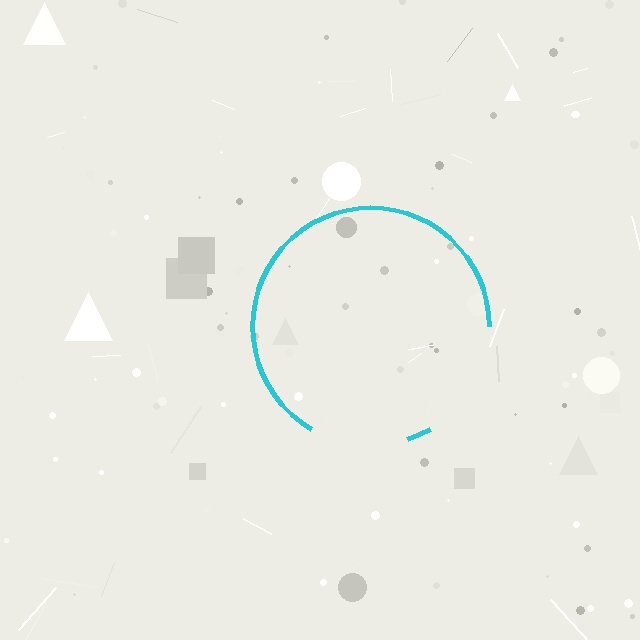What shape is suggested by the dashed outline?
The dashed outline suggests a circle.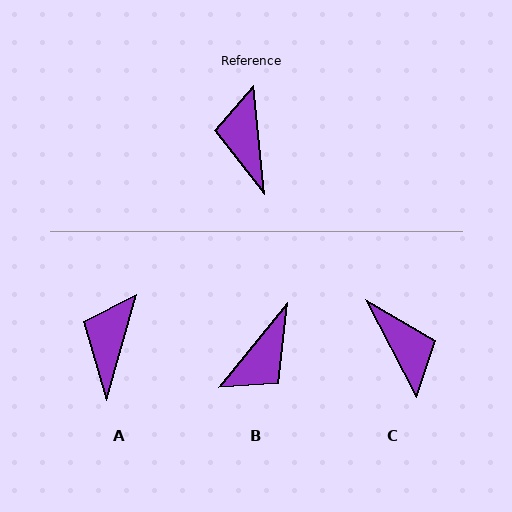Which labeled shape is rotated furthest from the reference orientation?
C, about 158 degrees away.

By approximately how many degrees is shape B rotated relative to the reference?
Approximately 135 degrees counter-clockwise.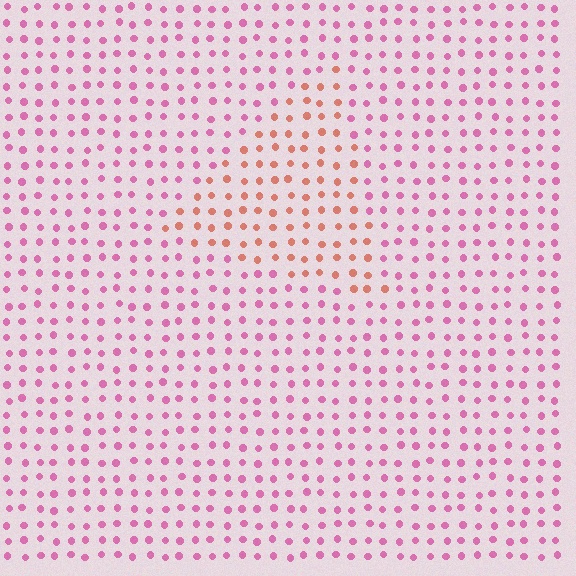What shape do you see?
I see a triangle.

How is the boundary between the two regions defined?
The boundary is defined purely by a slight shift in hue (about 44 degrees). Spacing, size, and orientation are identical on both sides.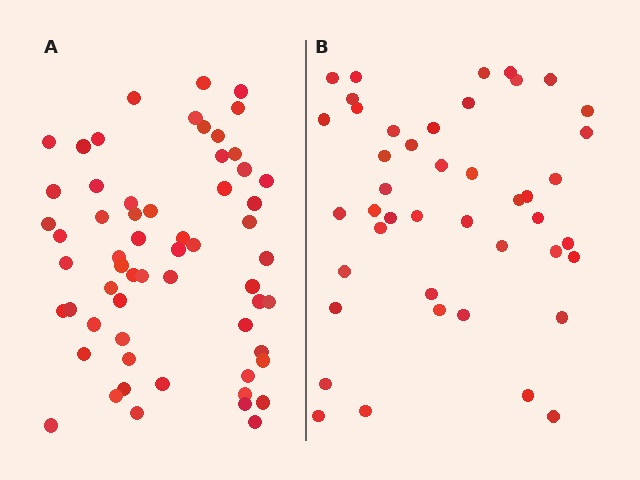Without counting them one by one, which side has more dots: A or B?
Region A (the left region) has more dots.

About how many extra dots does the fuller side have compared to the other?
Region A has approximately 15 more dots than region B.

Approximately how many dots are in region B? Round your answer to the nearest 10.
About 40 dots. (The exact count is 44, which rounds to 40.)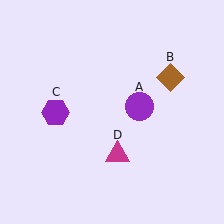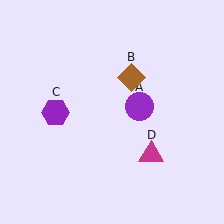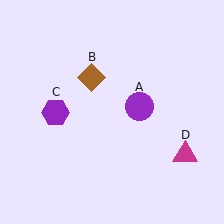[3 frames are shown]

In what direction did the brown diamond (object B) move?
The brown diamond (object B) moved left.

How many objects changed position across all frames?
2 objects changed position: brown diamond (object B), magenta triangle (object D).